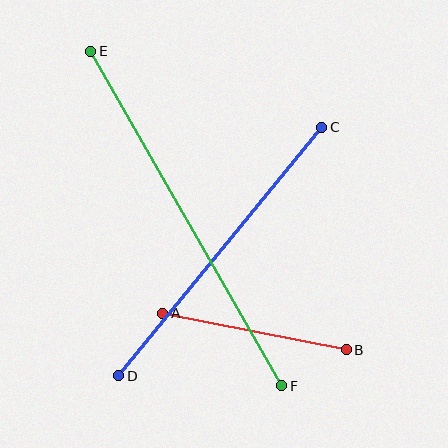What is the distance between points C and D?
The distance is approximately 321 pixels.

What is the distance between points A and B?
The distance is approximately 188 pixels.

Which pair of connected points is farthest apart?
Points E and F are farthest apart.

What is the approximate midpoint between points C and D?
The midpoint is at approximately (220, 252) pixels.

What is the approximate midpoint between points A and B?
The midpoint is at approximately (254, 331) pixels.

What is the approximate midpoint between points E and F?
The midpoint is at approximately (186, 219) pixels.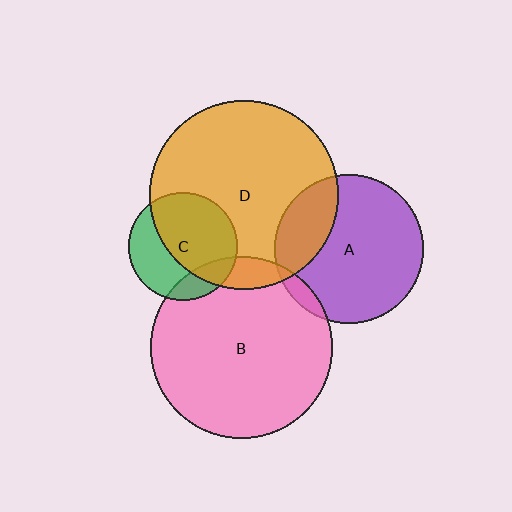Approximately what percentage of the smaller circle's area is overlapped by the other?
Approximately 25%.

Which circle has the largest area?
Circle D (orange).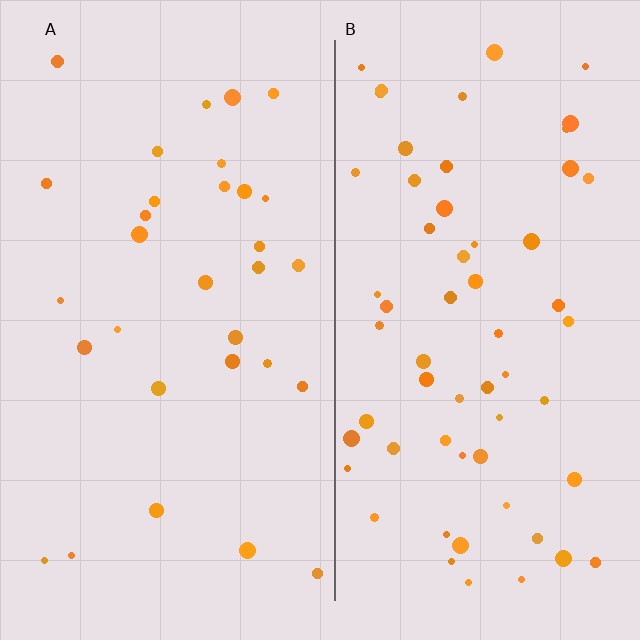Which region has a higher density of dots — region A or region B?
B (the right).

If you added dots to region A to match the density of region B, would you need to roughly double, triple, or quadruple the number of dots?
Approximately double.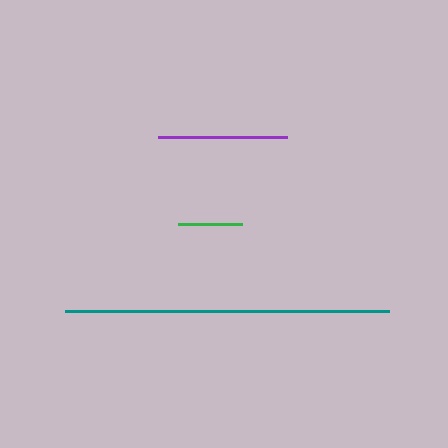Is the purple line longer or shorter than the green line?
The purple line is longer than the green line.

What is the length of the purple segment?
The purple segment is approximately 129 pixels long.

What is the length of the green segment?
The green segment is approximately 64 pixels long.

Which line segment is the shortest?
The green line is the shortest at approximately 64 pixels.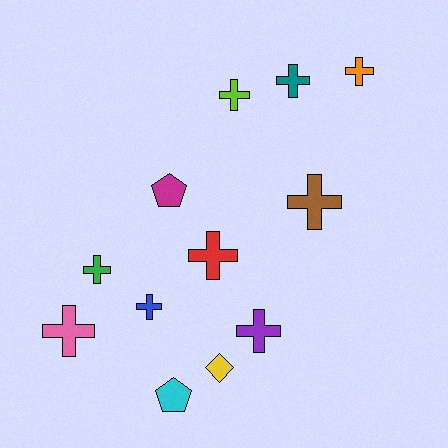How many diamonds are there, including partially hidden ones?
There is 1 diamond.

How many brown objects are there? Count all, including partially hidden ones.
There is 1 brown object.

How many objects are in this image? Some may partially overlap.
There are 12 objects.